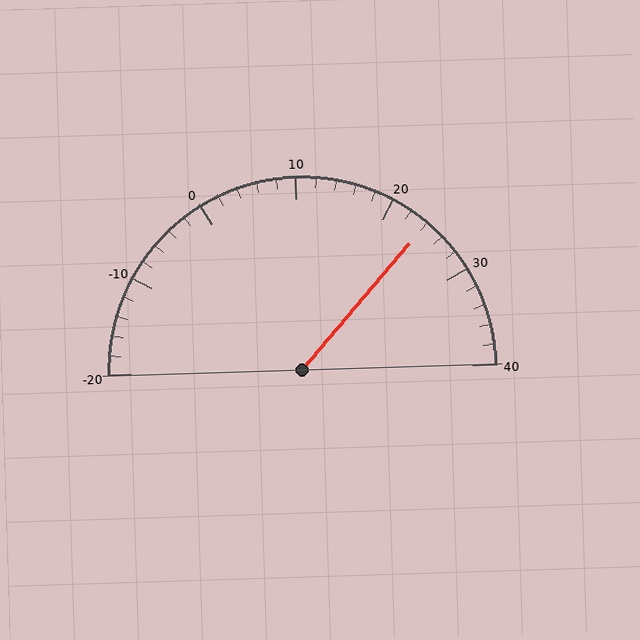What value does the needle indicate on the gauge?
The needle indicates approximately 24.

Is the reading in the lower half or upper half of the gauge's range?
The reading is in the upper half of the range (-20 to 40).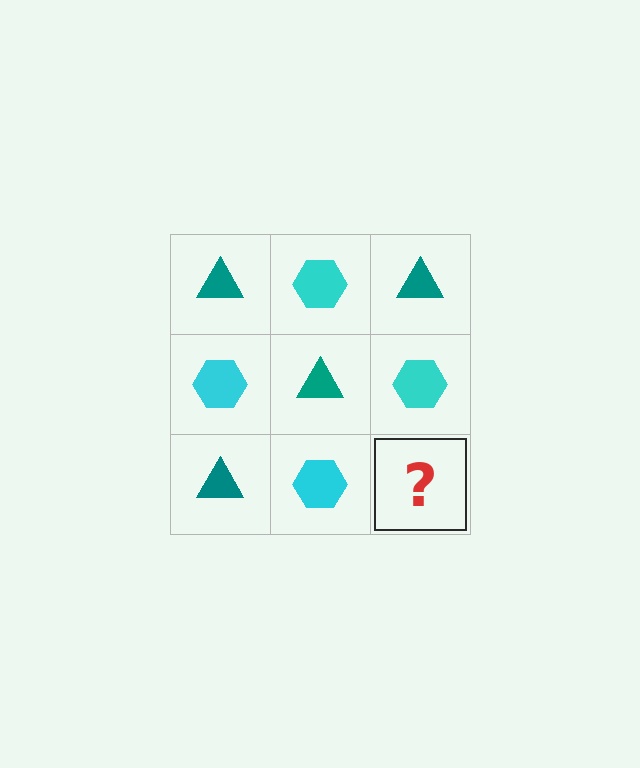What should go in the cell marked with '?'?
The missing cell should contain a teal triangle.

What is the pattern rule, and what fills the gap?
The rule is that it alternates teal triangle and cyan hexagon in a checkerboard pattern. The gap should be filled with a teal triangle.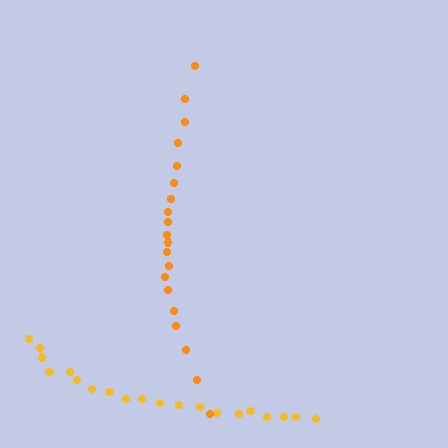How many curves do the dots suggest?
There are 2 distinct paths.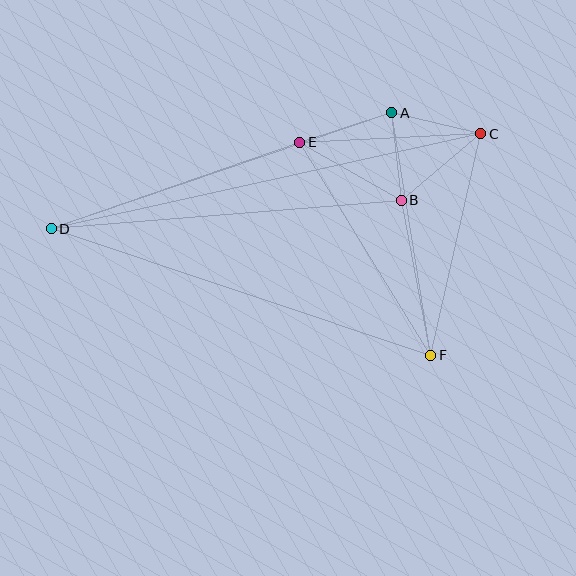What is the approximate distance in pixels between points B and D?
The distance between B and D is approximately 351 pixels.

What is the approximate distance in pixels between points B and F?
The distance between B and F is approximately 157 pixels.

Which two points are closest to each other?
Points A and B are closest to each other.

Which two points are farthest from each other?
Points C and D are farthest from each other.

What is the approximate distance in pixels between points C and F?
The distance between C and F is approximately 227 pixels.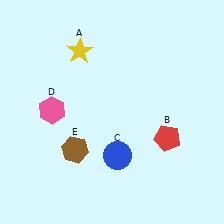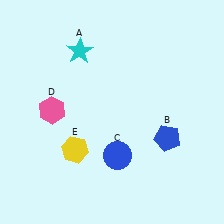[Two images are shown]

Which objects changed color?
A changed from yellow to cyan. B changed from red to blue. E changed from brown to yellow.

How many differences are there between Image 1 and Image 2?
There are 3 differences between the two images.